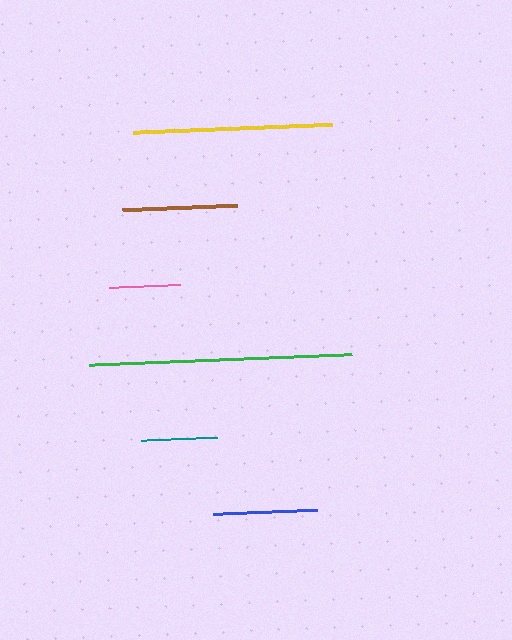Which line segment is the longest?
The green line is the longest at approximately 263 pixels.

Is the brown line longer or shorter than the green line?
The green line is longer than the brown line.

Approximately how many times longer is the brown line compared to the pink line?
The brown line is approximately 1.6 times the length of the pink line.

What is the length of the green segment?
The green segment is approximately 263 pixels long.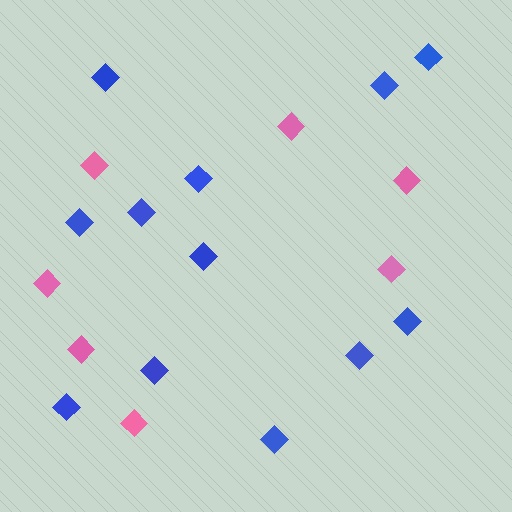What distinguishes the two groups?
There are 2 groups: one group of blue diamonds (12) and one group of pink diamonds (7).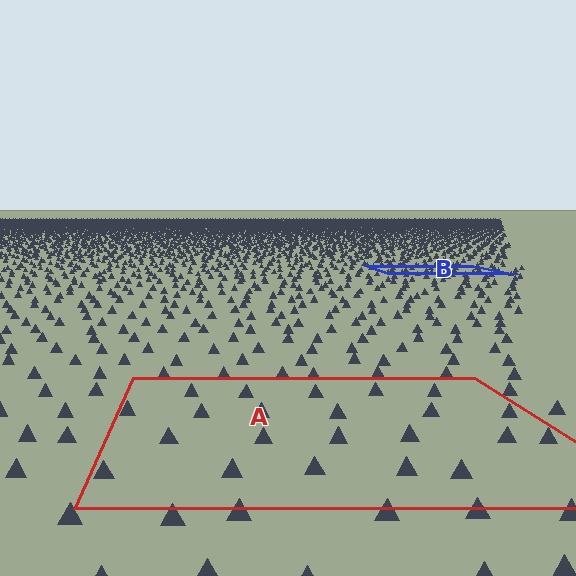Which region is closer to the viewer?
Region A is closer. The texture elements there are larger and more spread out.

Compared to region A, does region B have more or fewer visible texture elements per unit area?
Region B has more texture elements per unit area — they are packed more densely because it is farther away.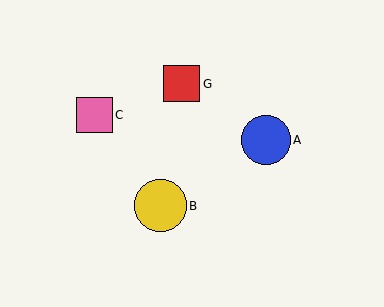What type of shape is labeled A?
Shape A is a blue circle.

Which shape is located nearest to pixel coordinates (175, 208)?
The yellow circle (labeled B) at (160, 206) is nearest to that location.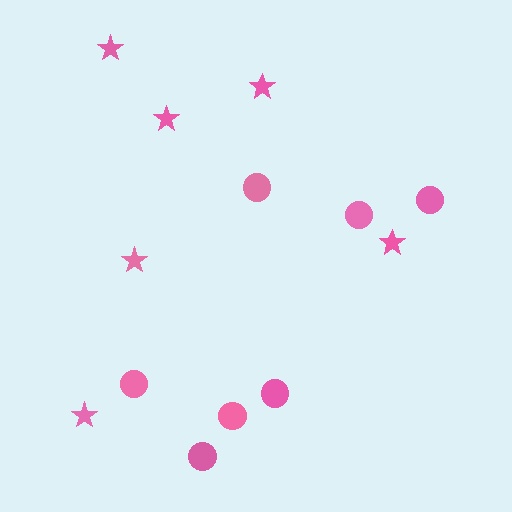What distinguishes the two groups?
There are 2 groups: one group of circles (7) and one group of stars (6).